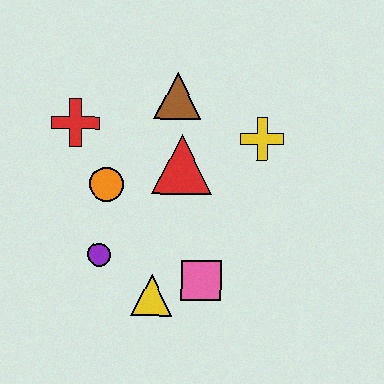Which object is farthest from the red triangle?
The yellow triangle is farthest from the red triangle.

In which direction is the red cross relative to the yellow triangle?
The red cross is above the yellow triangle.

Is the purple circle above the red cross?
No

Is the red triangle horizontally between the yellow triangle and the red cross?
No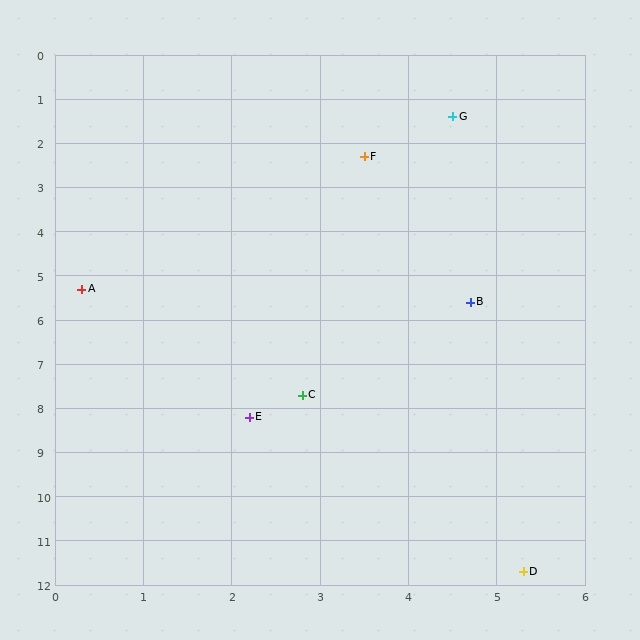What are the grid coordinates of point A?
Point A is at approximately (0.3, 5.3).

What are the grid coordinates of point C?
Point C is at approximately (2.8, 7.7).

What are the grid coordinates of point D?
Point D is at approximately (5.3, 11.7).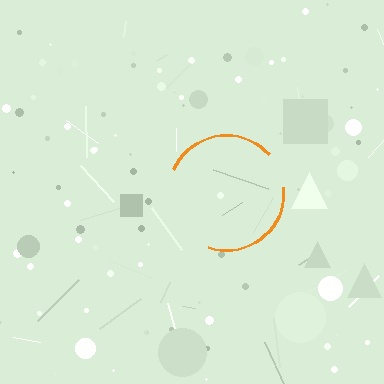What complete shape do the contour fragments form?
The contour fragments form a circle.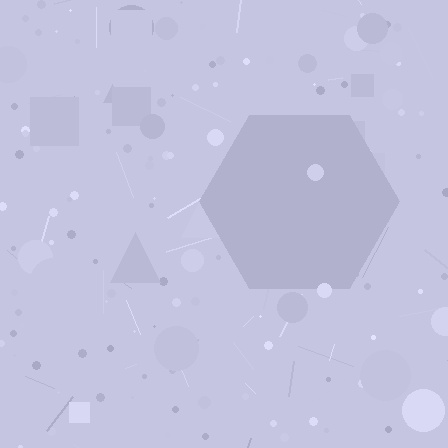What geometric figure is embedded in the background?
A hexagon is embedded in the background.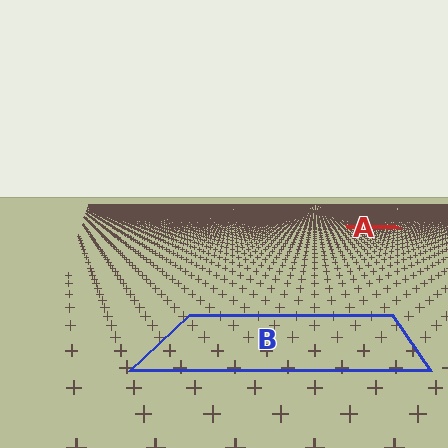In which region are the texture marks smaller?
The texture marks are smaller in region A, because it is farther away.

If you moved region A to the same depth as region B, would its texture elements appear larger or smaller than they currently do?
They would appear larger. At a closer depth, the same texture elements are projected at a bigger on-screen size.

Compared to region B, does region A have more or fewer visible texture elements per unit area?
Region A has more texture elements per unit area — they are packed more densely because it is farther away.